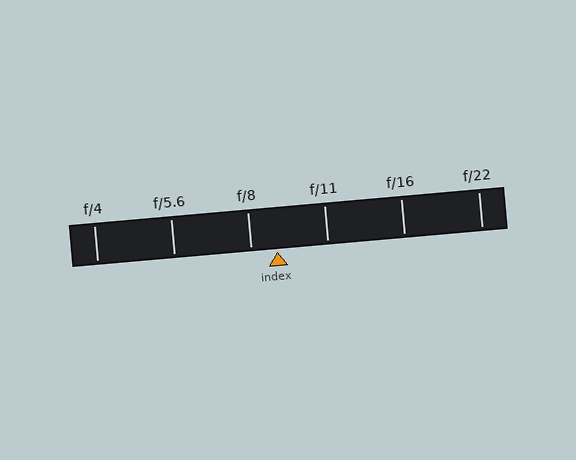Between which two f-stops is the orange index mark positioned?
The index mark is between f/8 and f/11.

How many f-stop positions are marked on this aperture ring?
There are 6 f-stop positions marked.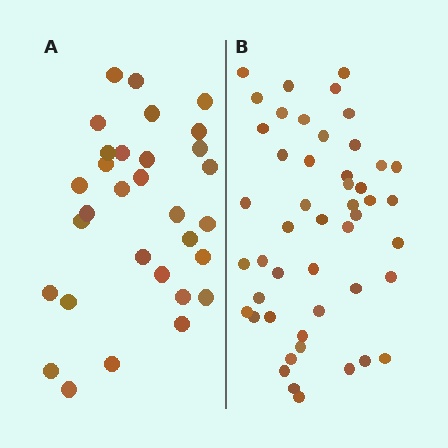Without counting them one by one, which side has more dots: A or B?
Region B (the right region) has more dots.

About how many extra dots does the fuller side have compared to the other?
Region B has approximately 15 more dots than region A.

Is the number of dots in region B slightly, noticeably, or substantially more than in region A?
Region B has substantially more. The ratio is roughly 1.5 to 1.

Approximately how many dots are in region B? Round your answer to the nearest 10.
About 50 dots. (The exact count is 48, which rounds to 50.)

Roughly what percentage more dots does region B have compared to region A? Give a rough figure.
About 55% more.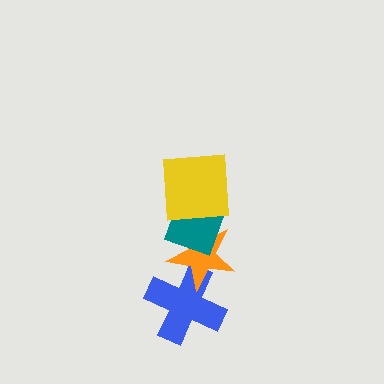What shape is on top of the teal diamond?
The yellow square is on top of the teal diamond.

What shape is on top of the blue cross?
The orange star is on top of the blue cross.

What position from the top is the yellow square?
The yellow square is 1st from the top.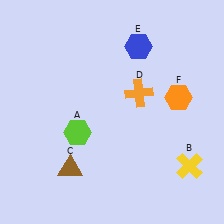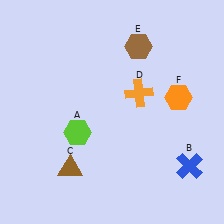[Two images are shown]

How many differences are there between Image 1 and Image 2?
There are 2 differences between the two images.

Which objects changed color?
B changed from yellow to blue. E changed from blue to brown.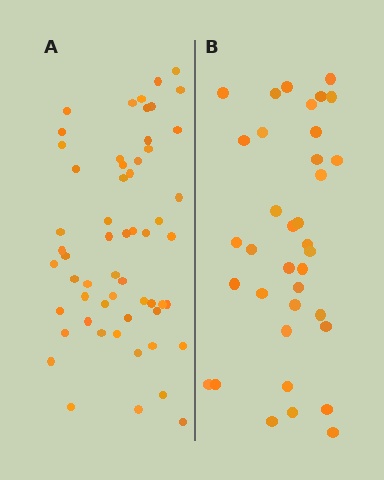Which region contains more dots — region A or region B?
Region A (the left region) has more dots.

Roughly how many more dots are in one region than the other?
Region A has approximately 20 more dots than region B.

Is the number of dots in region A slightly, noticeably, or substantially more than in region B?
Region A has substantially more. The ratio is roughly 1.6 to 1.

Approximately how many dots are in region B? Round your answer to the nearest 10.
About 40 dots. (The exact count is 36, which rounds to 40.)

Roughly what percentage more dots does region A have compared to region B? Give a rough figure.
About 60% more.